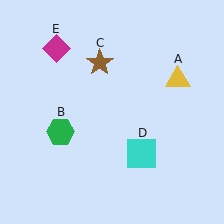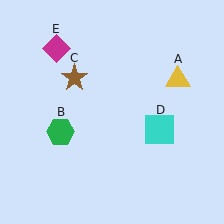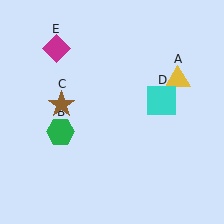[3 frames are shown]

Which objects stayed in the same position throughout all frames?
Yellow triangle (object A) and green hexagon (object B) and magenta diamond (object E) remained stationary.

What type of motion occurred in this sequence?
The brown star (object C), cyan square (object D) rotated counterclockwise around the center of the scene.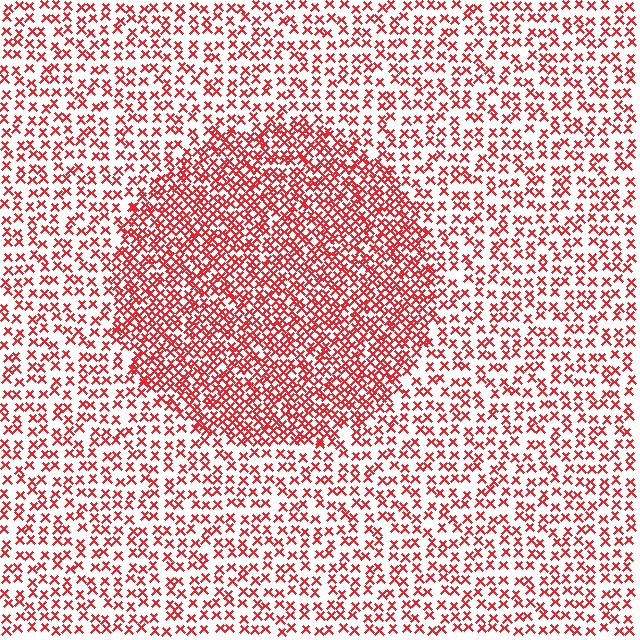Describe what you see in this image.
The image contains small red elements arranged at two different densities. A circle-shaped region is visible where the elements are more densely packed than the surrounding area.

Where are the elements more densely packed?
The elements are more densely packed inside the circle boundary.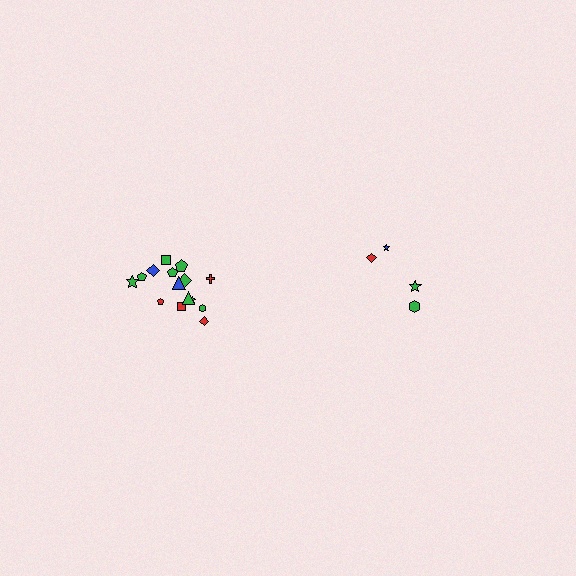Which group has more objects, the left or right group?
The left group.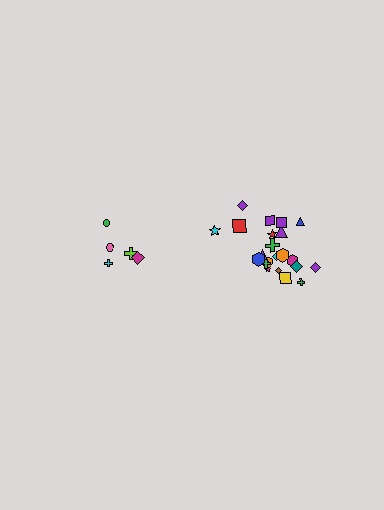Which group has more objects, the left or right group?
The right group.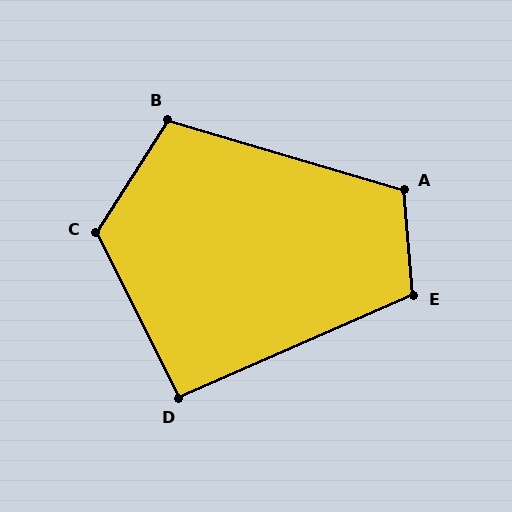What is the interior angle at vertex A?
Approximately 112 degrees (obtuse).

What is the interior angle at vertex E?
Approximately 109 degrees (obtuse).